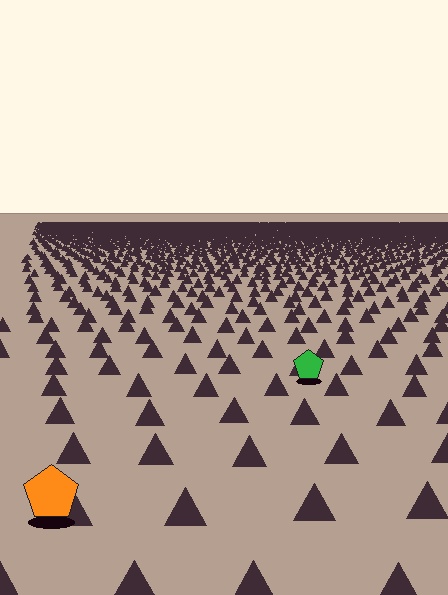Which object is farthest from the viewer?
The green pentagon is farthest from the viewer. It appears smaller and the ground texture around it is denser.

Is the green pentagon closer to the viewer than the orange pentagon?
No. The orange pentagon is closer — you can tell from the texture gradient: the ground texture is coarser near it.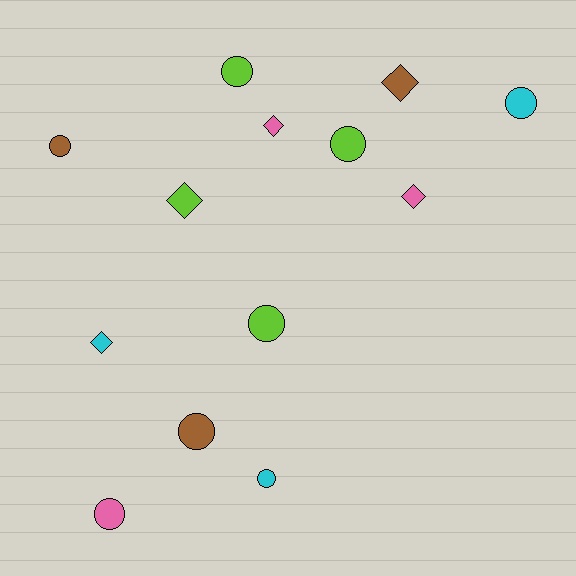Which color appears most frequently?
Lime, with 4 objects.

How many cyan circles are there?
There are 2 cyan circles.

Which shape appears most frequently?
Circle, with 8 objects.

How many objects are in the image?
There are 13 objects.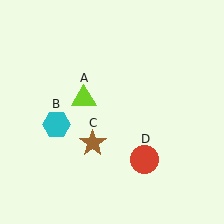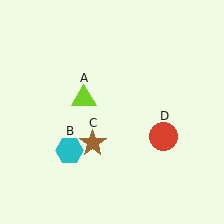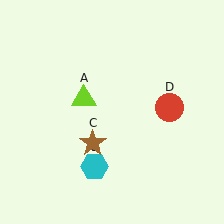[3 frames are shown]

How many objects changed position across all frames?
2 objects changed position: cyan hexagon (object B), red circle (object D).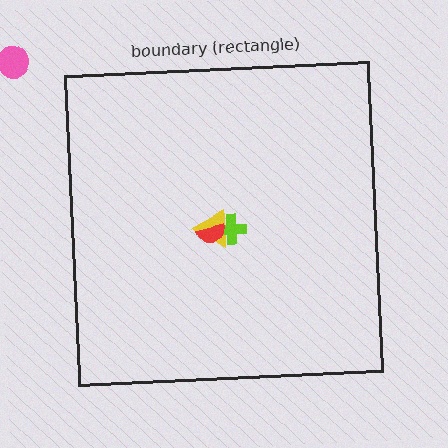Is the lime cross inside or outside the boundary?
Inside.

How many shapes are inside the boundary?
3 inside, 1 outside.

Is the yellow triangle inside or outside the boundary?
Inside.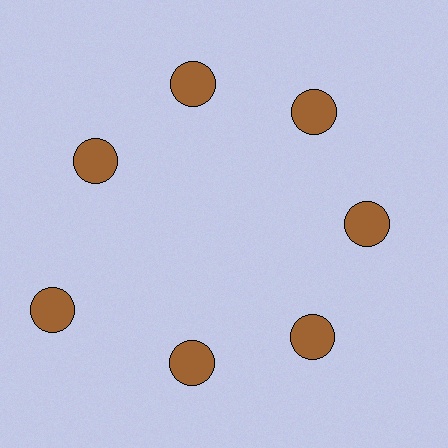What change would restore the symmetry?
The symmetry would be restored by moving it inward, back onto the ring so that all 7 circles sit at equal angles and equal distance from the center.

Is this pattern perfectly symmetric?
No. The 7 brown circles are arranged in a ring, but one element near the 8 o'clock position is pushed outward from the center, breaking the 7-fold rotational symmetry.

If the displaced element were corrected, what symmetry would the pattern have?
It would have 7-fold rotational symmetry — the pattern would map onto itself every 51 degrees.